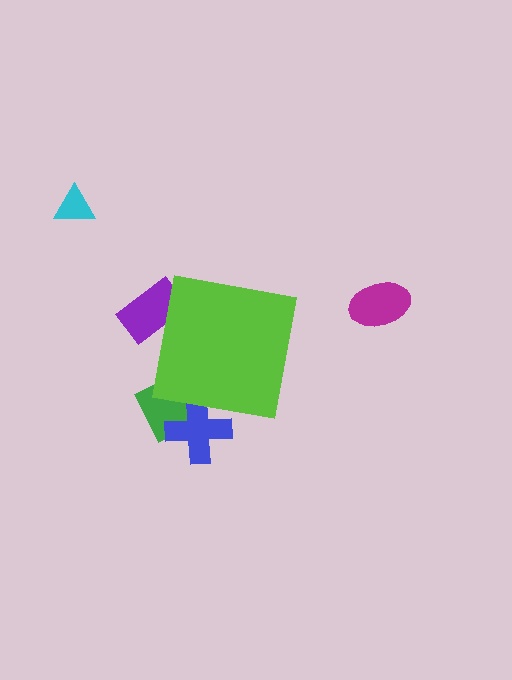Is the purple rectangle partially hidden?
Yes, the purple rectangle is partially hidden behind the lime square.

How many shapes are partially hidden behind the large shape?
3 shapes are partially hidden.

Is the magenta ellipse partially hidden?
No, the magenta ellipse is fully visible.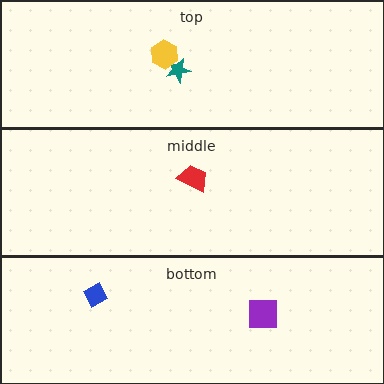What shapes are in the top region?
The teal star, the yellow hexagon.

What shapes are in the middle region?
The red trapezoid.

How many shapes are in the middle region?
1.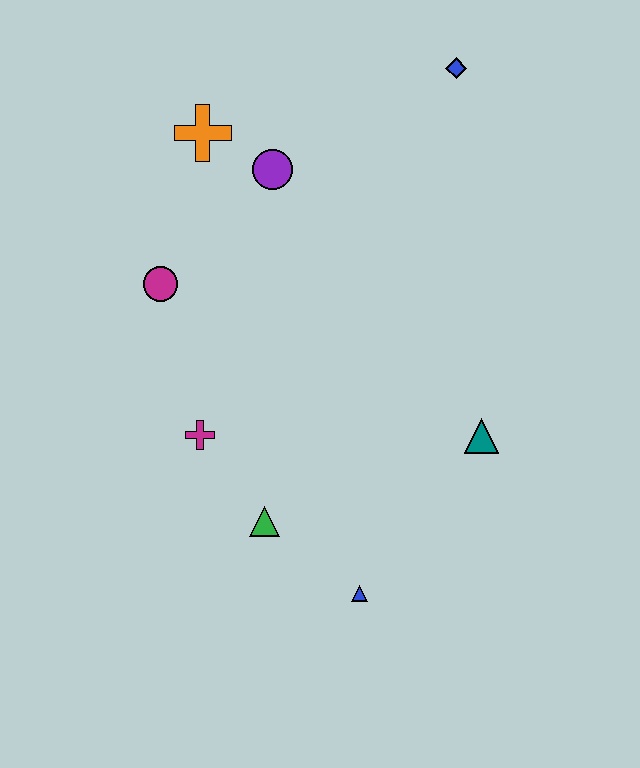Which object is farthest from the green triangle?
The blue diamond is farthest from the green triangle.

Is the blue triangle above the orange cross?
No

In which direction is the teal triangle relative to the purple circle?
The teal triangle is below the purple circle.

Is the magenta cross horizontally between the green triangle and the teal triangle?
No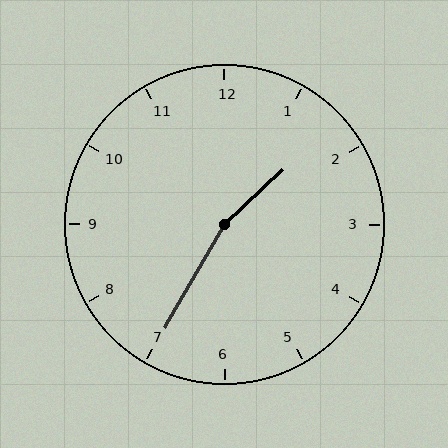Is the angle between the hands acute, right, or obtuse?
It is obtuse.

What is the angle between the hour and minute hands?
Approximately 162 degrees.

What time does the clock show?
1:35.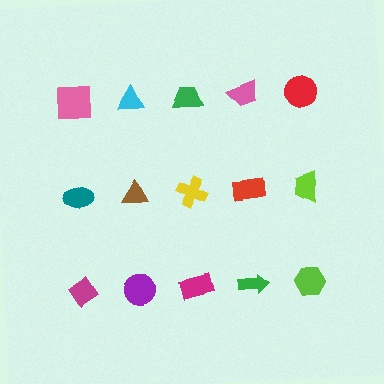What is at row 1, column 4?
A pink trapezoid.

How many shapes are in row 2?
5 shapes.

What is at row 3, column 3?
A magenta rectangle.